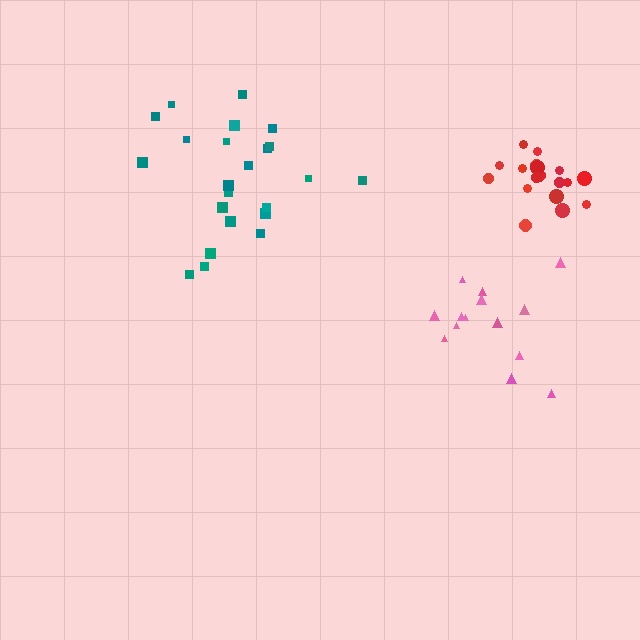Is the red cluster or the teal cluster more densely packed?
Red.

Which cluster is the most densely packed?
Red.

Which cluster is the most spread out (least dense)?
Teal.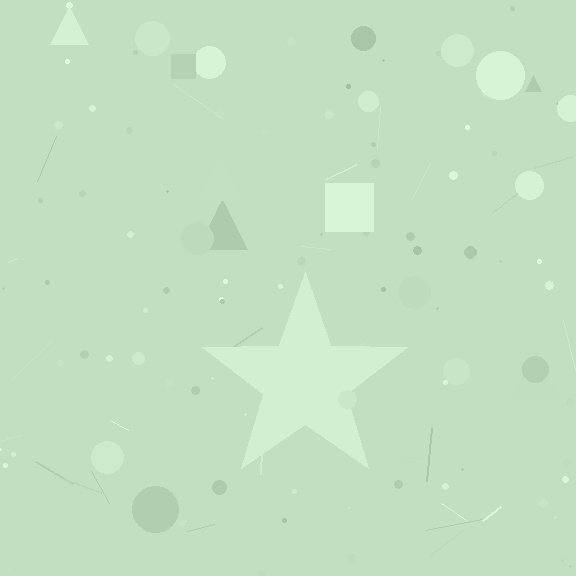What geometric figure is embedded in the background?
A star is embedded in the background.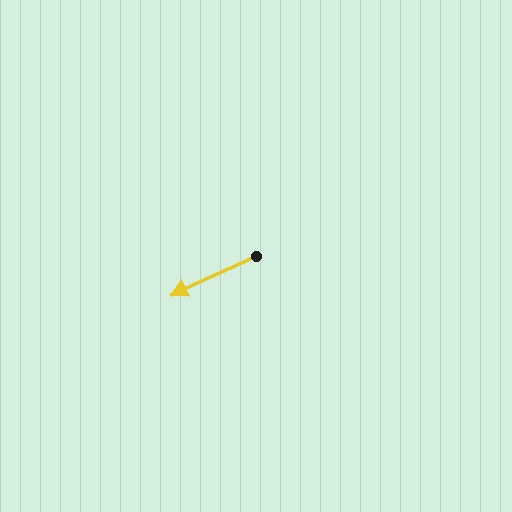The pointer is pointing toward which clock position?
Roughly 8 o'clock.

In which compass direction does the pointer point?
Southwest.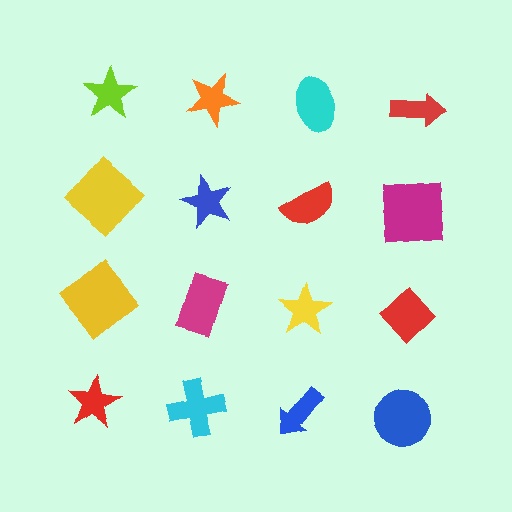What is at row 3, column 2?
A magenta rectangle.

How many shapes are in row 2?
4 shapes.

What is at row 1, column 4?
A red arrow.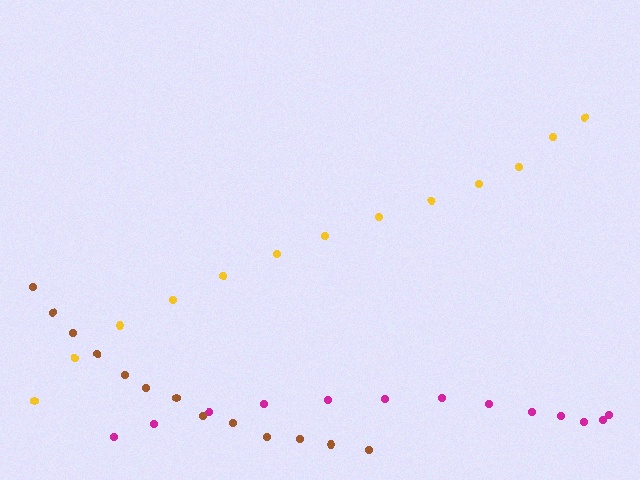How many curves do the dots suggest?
There are 3 distinct paths.